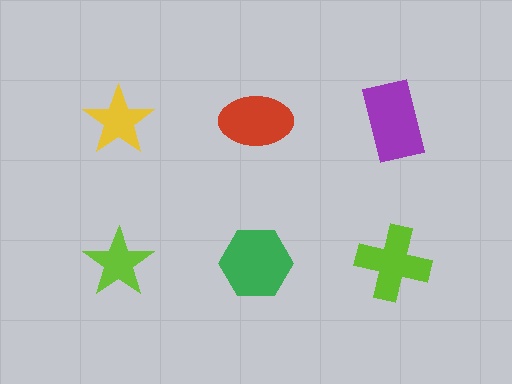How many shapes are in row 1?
3 shapes.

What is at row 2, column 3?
A lime cross.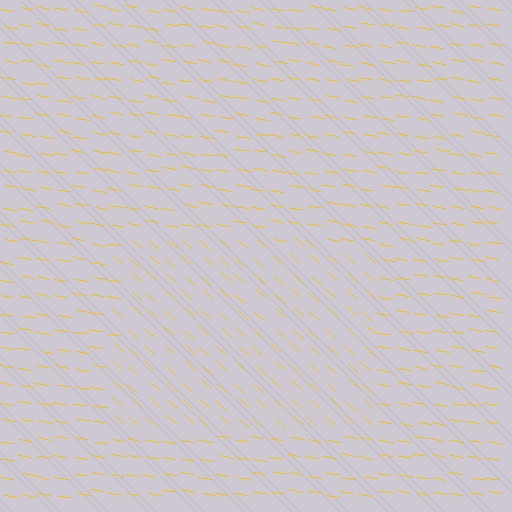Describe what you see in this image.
The image is filled with small yellow line segments. A rectangle region in the image has lines oriented differently from the surrounding lines, creating a visible texture boundary.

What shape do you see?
I see a rectangle.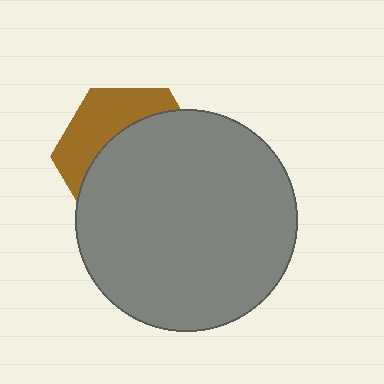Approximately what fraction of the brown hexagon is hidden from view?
Roughly 65% of the brown hexagon is hidden behind the gray circle.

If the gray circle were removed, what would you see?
You would see the complete brown hexagon.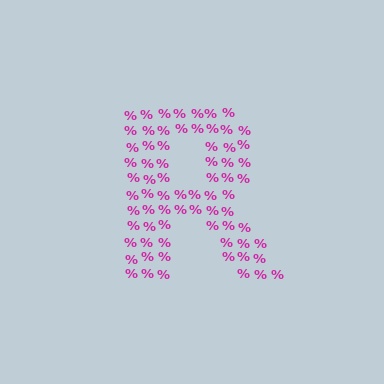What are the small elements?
The small elements are percent signs.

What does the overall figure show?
The overall figure shows the letter R.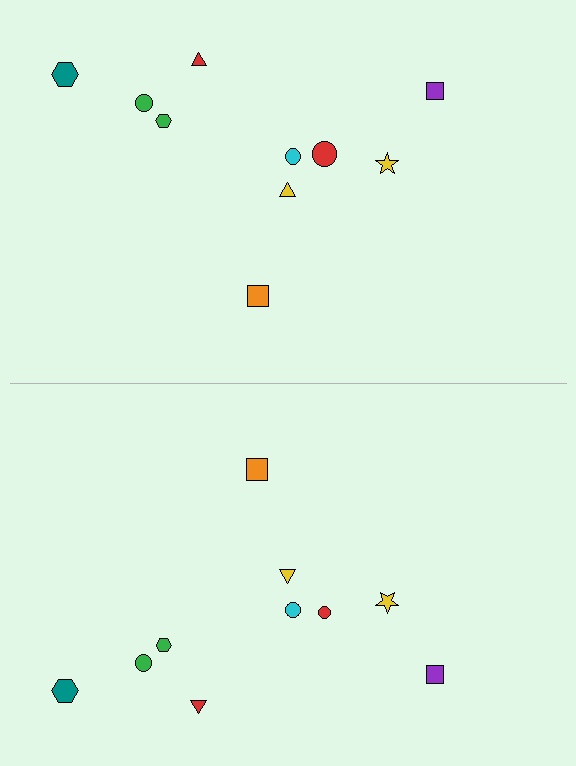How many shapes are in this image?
There are 20 shapes in this image.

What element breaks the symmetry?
The red circle on the bottom side has a different size than its mirror counterpart.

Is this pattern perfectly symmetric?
No, the pattern is not perfectly symmetric. The red circle on the bottom side has a different size than its mirror counterpart.